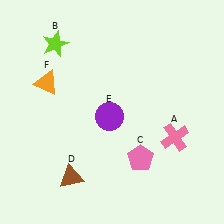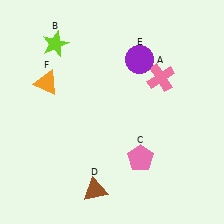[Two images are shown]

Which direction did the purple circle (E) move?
The purple circle (E) moved up.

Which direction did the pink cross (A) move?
The pink cross (A) moved up.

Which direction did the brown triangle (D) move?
The brown triangle (D) moved right.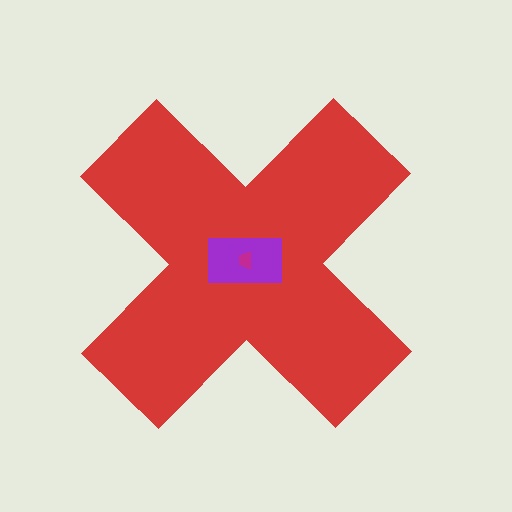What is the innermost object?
The magenta trapezoid.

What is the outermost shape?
The red cross.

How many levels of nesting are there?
3.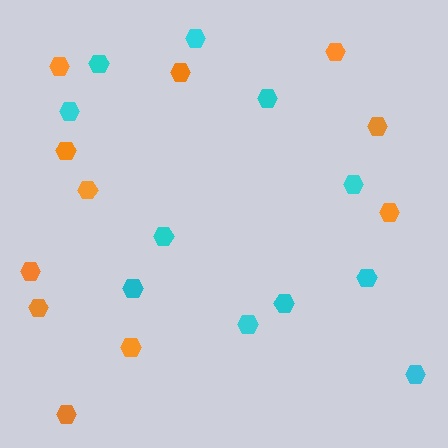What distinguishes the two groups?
There are 2 groups: one group of cyan hexagons (11) and one group of orange hexagons (11).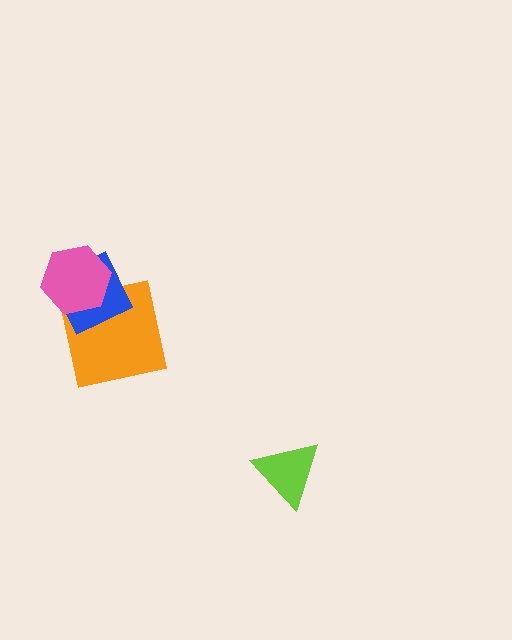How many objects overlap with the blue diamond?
2 objects overlap with the blue diamond.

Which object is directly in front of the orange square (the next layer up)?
The blue diamond is directly in front of the orange square.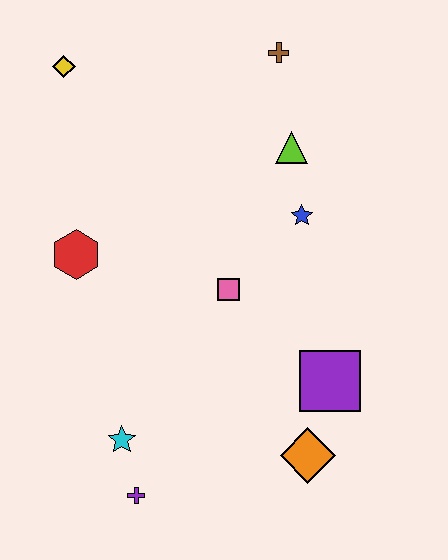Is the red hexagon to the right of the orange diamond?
No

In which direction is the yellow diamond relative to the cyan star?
The yellow diamond is above the cyan star.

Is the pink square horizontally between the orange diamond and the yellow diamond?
Yes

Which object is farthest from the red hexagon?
The orange diamond is farthest from the red hexagon.